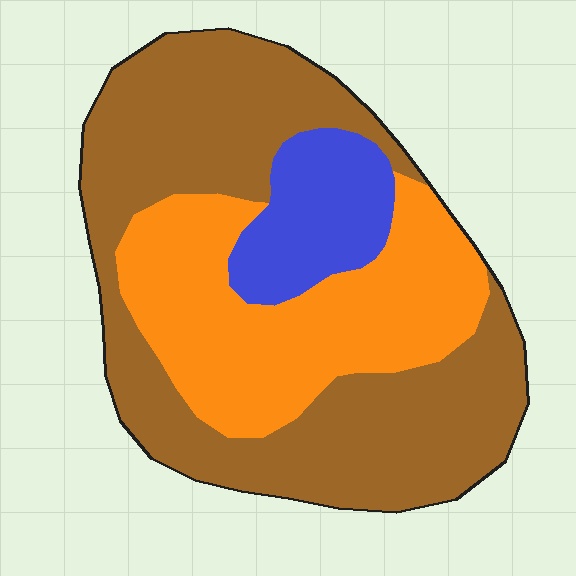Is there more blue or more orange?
Orange.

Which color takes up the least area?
Blue, at roughly 15%.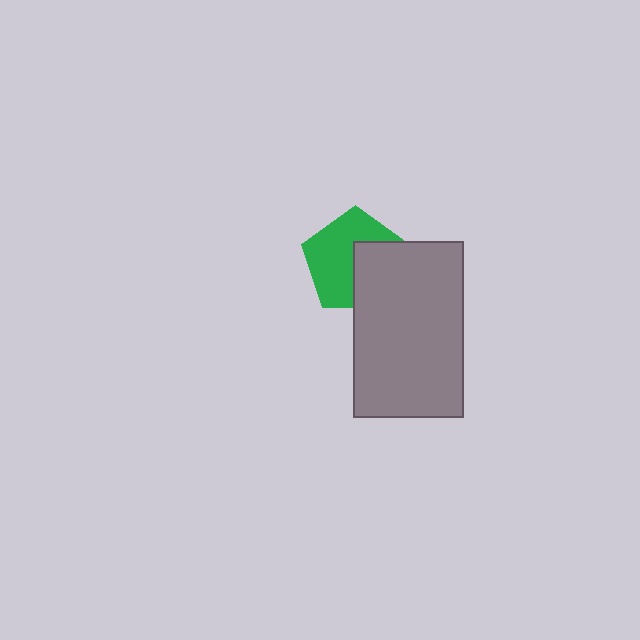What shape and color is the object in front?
The object in front is a gray rectangle.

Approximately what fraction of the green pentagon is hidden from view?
Roughly 40% of the green pentagon is hidden behind the gray rectangle.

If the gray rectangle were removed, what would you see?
You would see the complete green pentagon.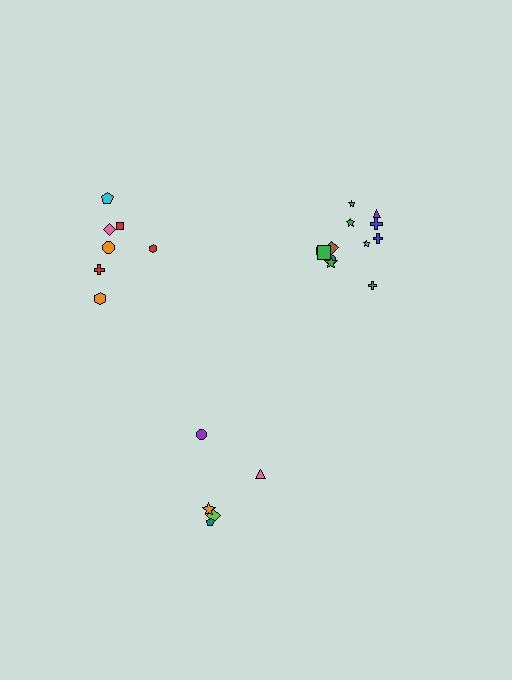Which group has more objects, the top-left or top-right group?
The top-right group.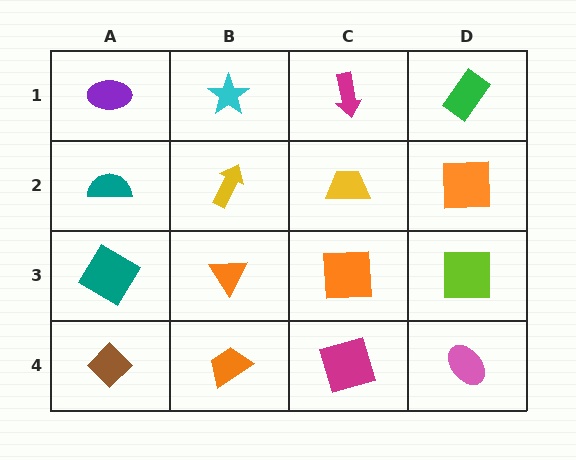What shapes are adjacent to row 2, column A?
A purple ellipse (row 1, column A), a teal diamond (row 3, column A), a yellow arrow (row 2, column B).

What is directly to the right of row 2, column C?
An orange square.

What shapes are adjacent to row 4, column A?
A teal diamond (row 3, column A), an orange trapezoid (row 4, column B).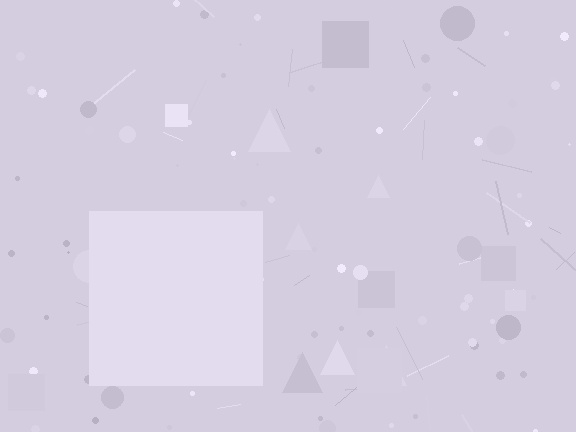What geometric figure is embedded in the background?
A square is embedded in the background.